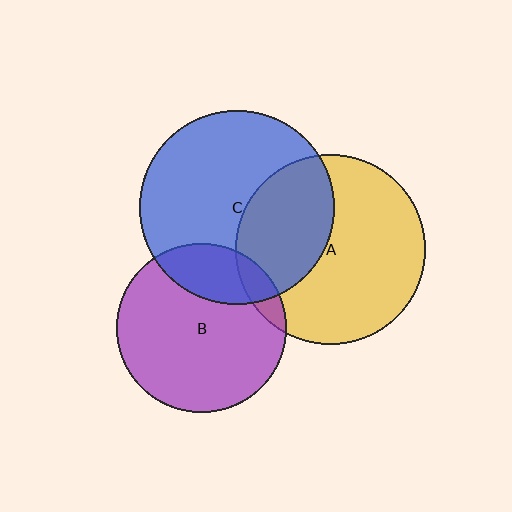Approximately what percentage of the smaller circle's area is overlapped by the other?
Approximately 35%.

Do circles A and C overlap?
Yes.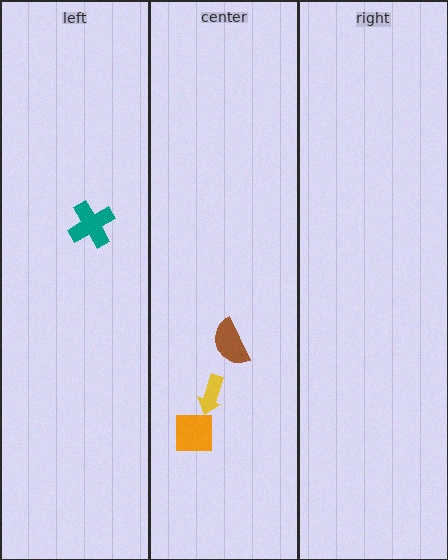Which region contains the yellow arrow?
The center region.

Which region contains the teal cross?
The left region.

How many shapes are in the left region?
1.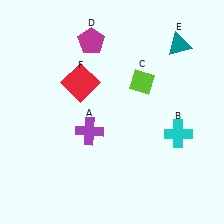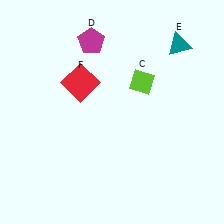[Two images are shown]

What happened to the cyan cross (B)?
The cyan cross (B) was removed in Image 2. It was in the bottom-right area of Image 1.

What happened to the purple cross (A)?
The purple cross (A) was removed in Image 2. It was in the bottom-left area of Image 1.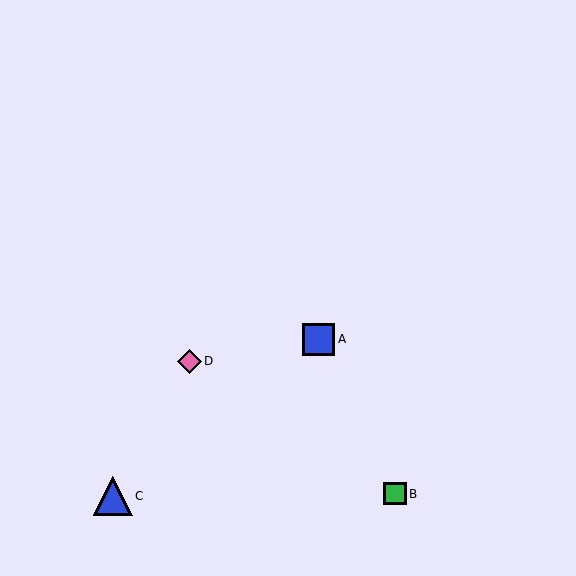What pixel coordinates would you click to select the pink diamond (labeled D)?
Click at (189, 361) to select the pink diamond D.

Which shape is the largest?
The blue triangle (labeled C) is the largest.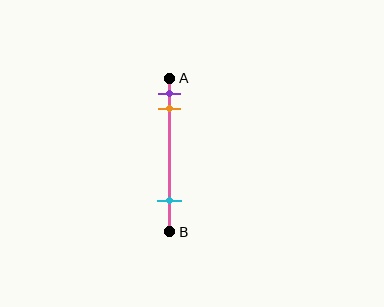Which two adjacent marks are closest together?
The purple and orange marks are the closest adjacent pair.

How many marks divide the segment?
There are 3 marks dividing the segment.